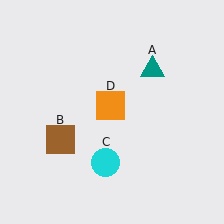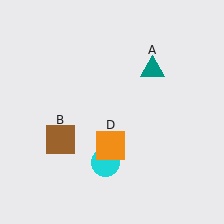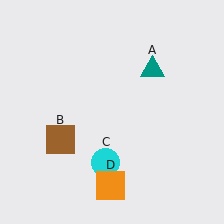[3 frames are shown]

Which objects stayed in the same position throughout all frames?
Teal triangle (object A) and brown square (object B) and cyan circle (object C) remained stationary.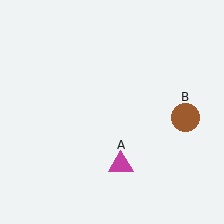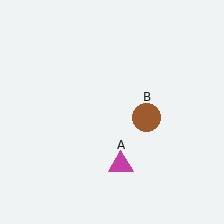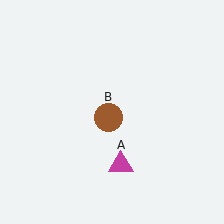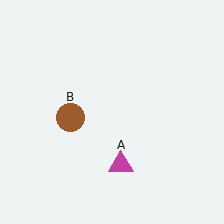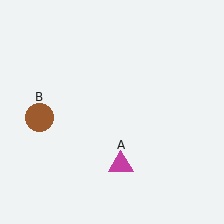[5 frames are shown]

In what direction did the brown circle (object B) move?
The brown circle (object B) moved left.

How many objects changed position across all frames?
1 object changed position: brown circle (object B).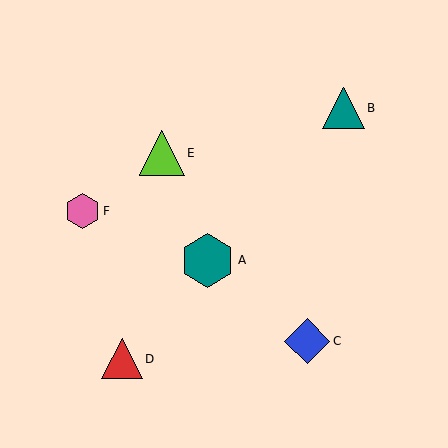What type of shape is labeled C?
Shape C is a blue diamond.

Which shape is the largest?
The teal hexagon (labeled A) is the largest.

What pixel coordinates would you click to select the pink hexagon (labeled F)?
Click at (83, 211) to select the pink hexagon F.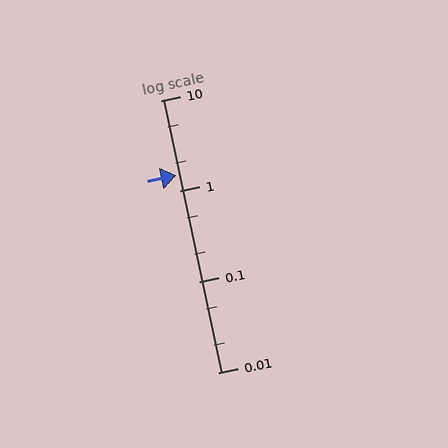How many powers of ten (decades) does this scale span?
The scale spans 3 decades, from 0.01 to 10.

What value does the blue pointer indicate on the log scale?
The pointer indicates approximately 1.5.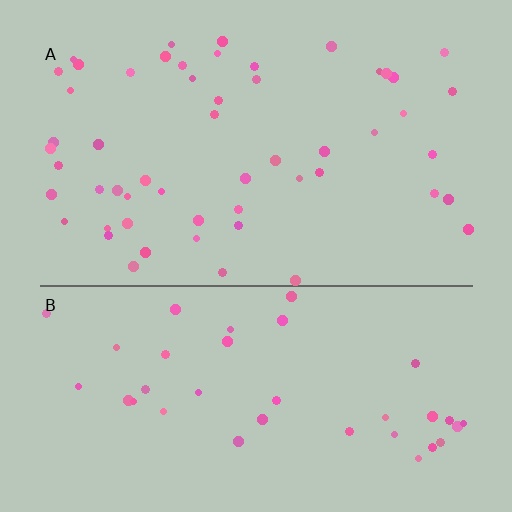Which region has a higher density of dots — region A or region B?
A (the top).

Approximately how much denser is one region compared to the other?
Approximately 1.5× — region A over region B.